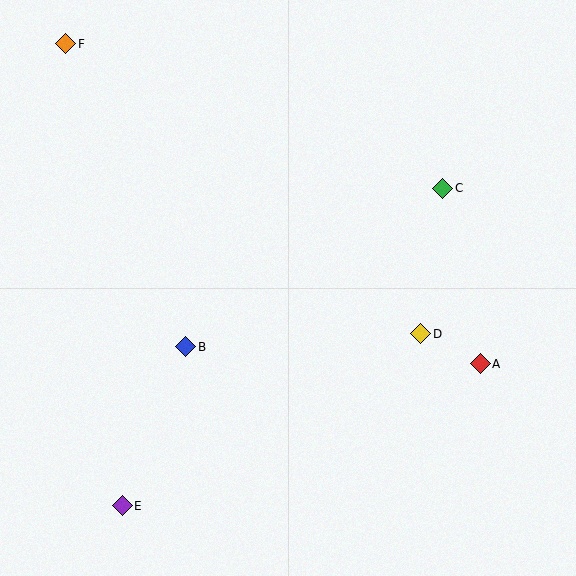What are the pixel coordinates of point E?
Point E is at (122, 506).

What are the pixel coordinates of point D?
Point D is at (420, 334).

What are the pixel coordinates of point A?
Point A is at (480, 364).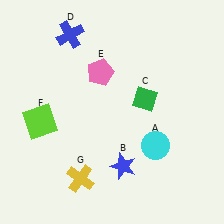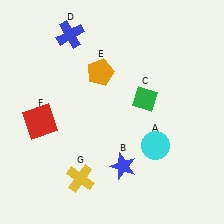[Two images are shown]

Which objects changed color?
E changed from pink to orange. F changed from lime to red.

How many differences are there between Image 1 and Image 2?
There are 2 differences between the two images.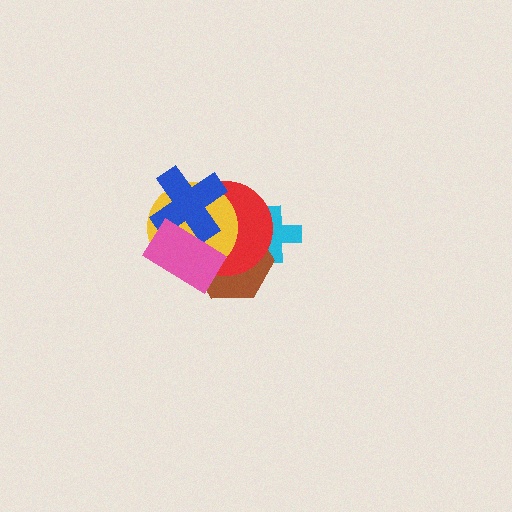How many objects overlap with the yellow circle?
4 objects overlap with the yellow circle.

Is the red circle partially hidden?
Yes, it is partially covered by another shape.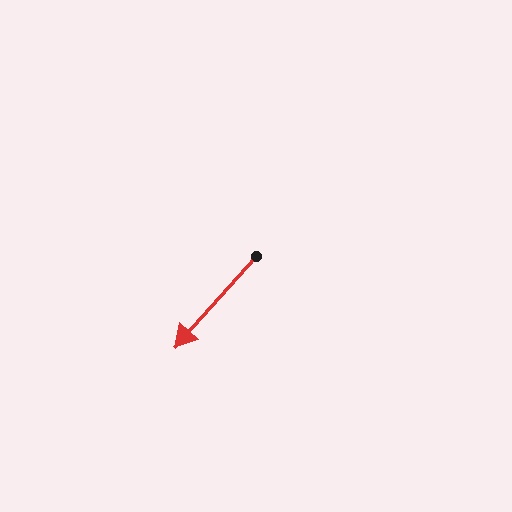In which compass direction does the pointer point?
Southwest.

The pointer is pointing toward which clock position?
Roughly 7 o'clock.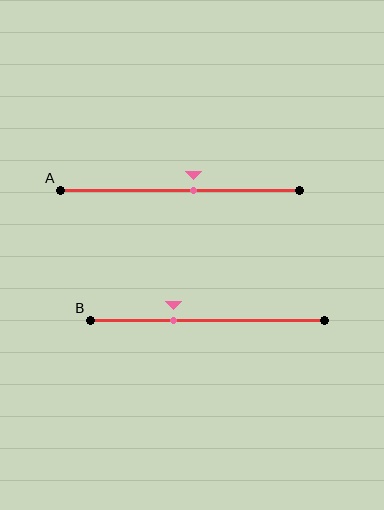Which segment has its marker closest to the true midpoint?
Segment A has its marker closest to the true midpoint.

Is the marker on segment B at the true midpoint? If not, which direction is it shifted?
No, the marker on segment B is shifted to the left by about 14% of the segment length.